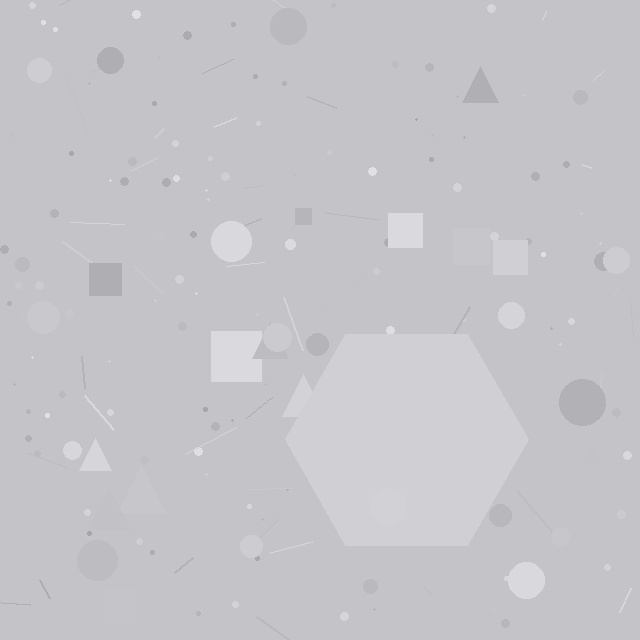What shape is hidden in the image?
A hexagon is hidden in the image.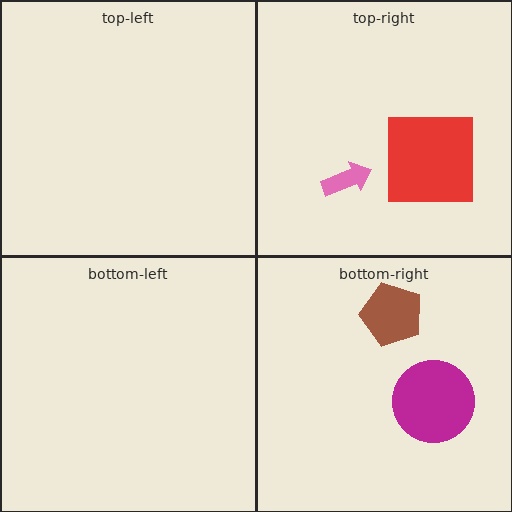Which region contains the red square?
The top-right region.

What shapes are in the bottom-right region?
The brown pentagon, the magenta circle.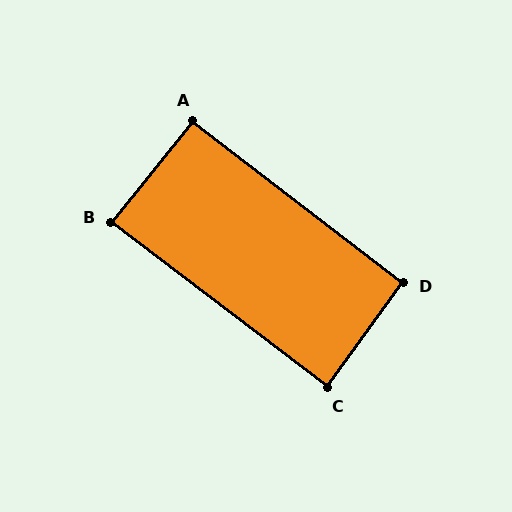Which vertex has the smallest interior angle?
B, at approximately 88 degrees.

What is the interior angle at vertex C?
Approximately 89 degrees (approximately right).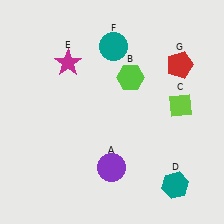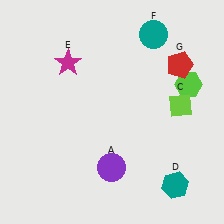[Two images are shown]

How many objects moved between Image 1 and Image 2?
2 objects moved between the two images.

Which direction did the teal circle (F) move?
The teal circle (F) moved right.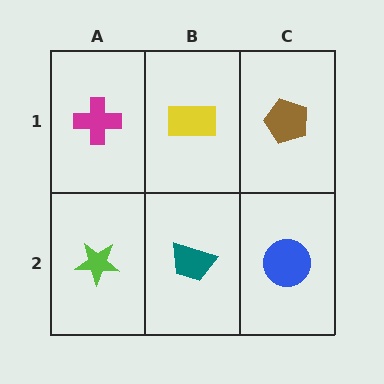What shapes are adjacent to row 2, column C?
A brown pentagon (row 1, column C), a teal trapezoid (row 2, column B).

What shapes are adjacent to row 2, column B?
A yellow rectangle (row 1, column B), a lime star (row 2, column A), a blue circle (row 2, column C).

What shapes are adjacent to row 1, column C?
A blue circle (row 2, column C), a yellow rectangle (row 1, column B).